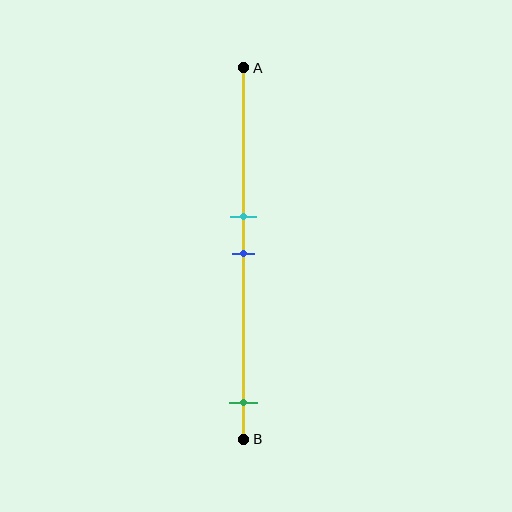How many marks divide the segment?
There are 3 marks dividing the segment.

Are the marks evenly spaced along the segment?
No, the marks are not evenly spaced.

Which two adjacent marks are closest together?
The cyan and blue marks are the closest adjacent pair.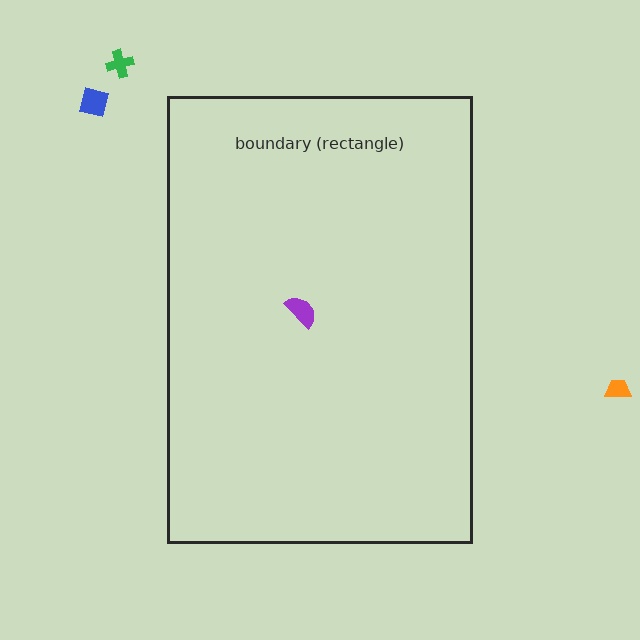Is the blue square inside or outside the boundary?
Outside.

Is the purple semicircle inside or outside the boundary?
Inside.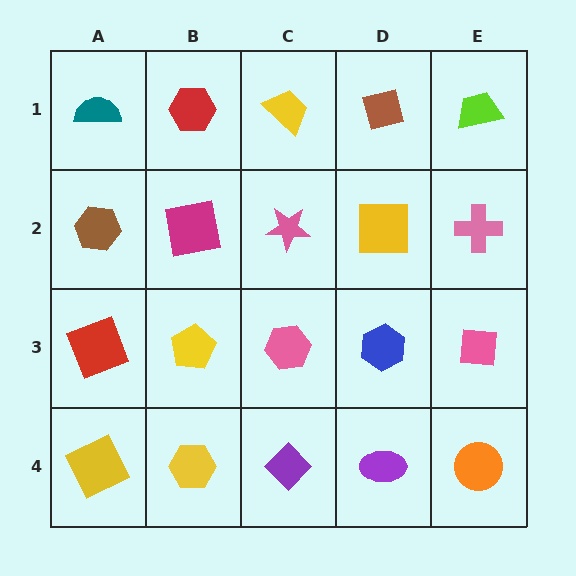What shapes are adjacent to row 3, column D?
A yellow square (row 2, column D), a purple ellipse (row 4, column D), a pink hexagon (row 3, column C), a pink square (row 3, column E).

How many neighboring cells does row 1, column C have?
3.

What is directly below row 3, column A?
A yellow square.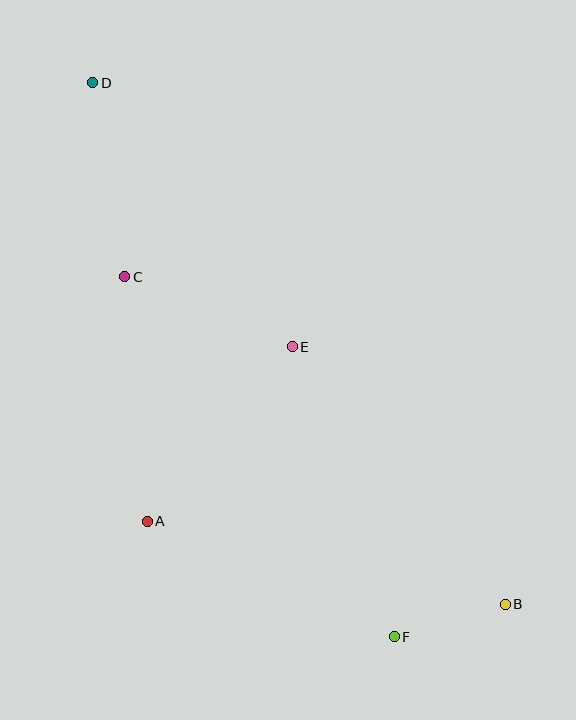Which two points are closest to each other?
Points B and F are closest to each other.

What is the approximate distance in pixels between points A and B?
The distance between A and B is approximately 367 pixels.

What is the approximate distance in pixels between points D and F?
The distance between D and F is approximately 631 pixels.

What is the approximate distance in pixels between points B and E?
The distance between B and E is approximately 334 pixels.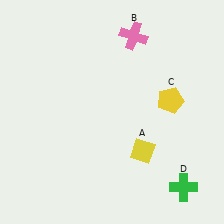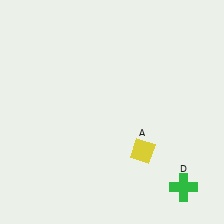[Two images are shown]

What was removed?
The yellow pentagon (C), the pink cross (B) were removed in Image 2.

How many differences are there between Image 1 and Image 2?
There are 2 differences between the two images.